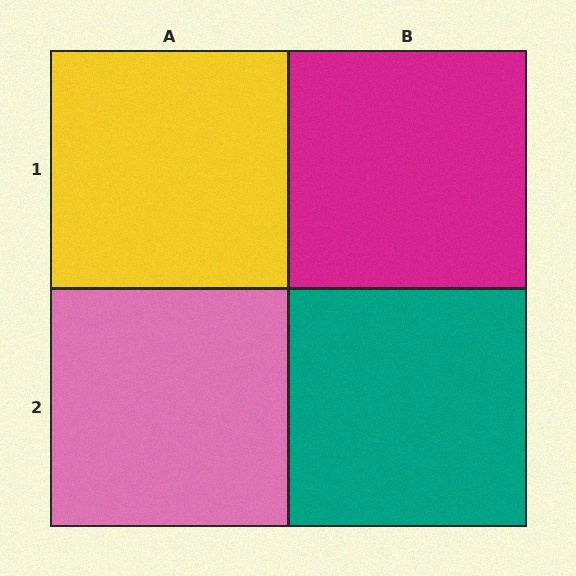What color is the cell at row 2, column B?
Teal.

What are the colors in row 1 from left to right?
Yellow, magenta.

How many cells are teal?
1 cell is teal.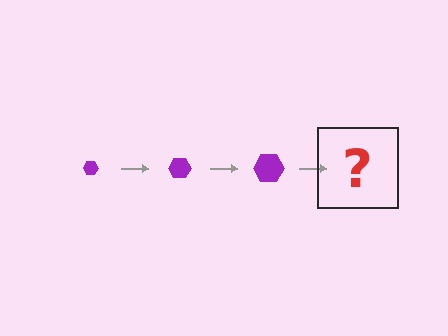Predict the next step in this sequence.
The next step is a purple hexagon, larger than the previous one.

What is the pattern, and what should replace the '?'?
The pattern is that the hexagon gets progressively larger each step. The '?' should be a purple hexagon, larger than the previous one.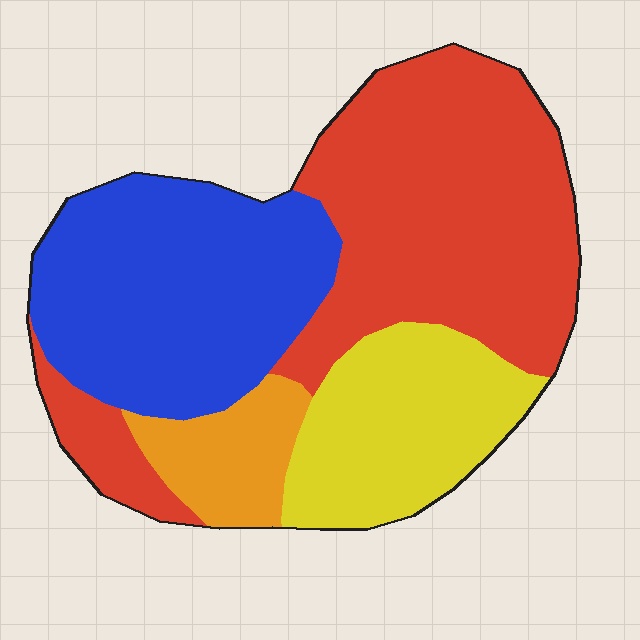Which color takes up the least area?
Orange, at roughly 10%.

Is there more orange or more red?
Red.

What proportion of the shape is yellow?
Yellow covers around 20% of the shape.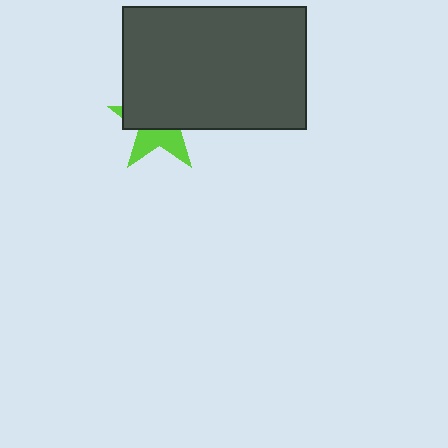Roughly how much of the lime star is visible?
A small part of it is visible (roughly 39%).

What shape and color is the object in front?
The object in front is a dark gray rectangle.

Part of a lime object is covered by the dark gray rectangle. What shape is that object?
It is a star.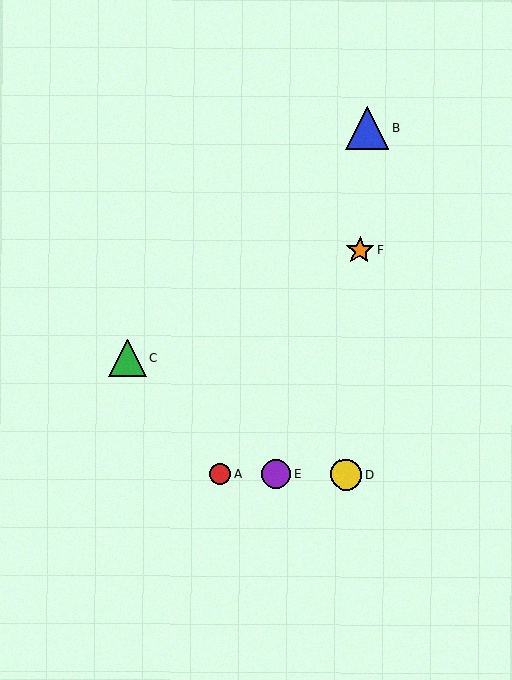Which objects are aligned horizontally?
Objects A, D, E are aligned horizontally.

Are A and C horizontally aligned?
No, A is at y≈474 and C is at y≈358.